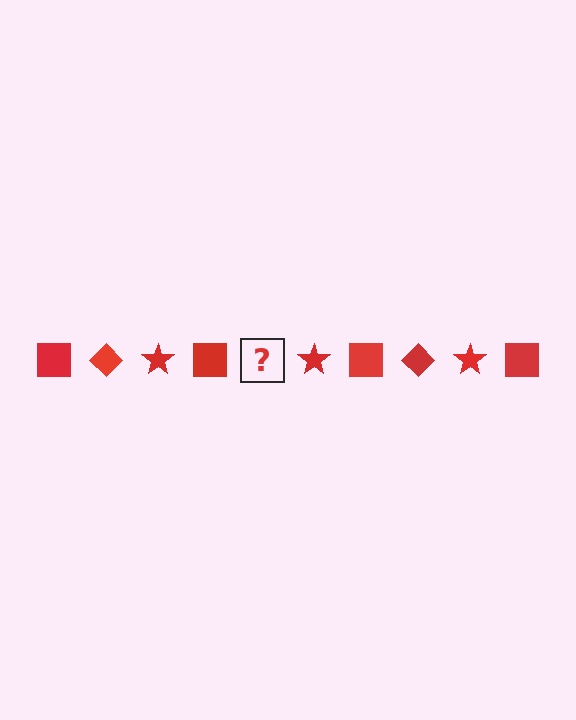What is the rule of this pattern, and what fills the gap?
The rule is that the pattern cycles through square, diamond, star shapes in red. The gap should be filled with a red diamond.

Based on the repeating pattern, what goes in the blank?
The blank should be a red diamond.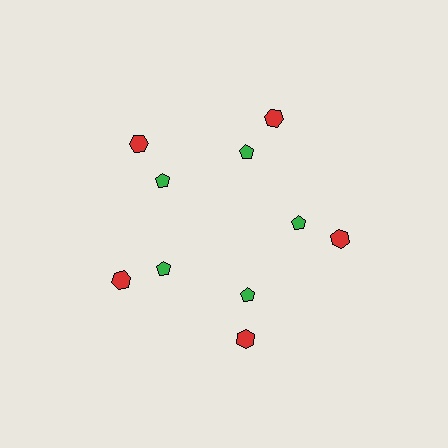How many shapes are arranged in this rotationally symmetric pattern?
There are 10 shapes, arranged in 5 groups of 2.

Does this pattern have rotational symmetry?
Yes, this pattern has 5-fold rotational symmetry. It looks the same after rotating 72 degrees around the center.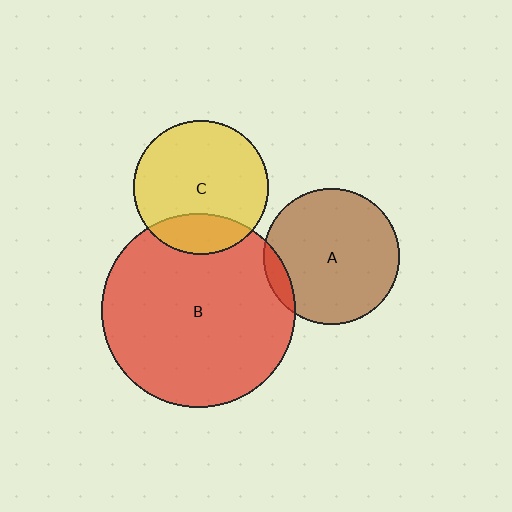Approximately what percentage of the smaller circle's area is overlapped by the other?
Approximately 10%.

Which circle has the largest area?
Circle B (red).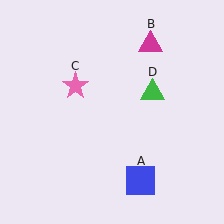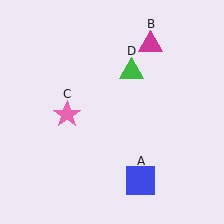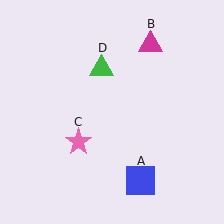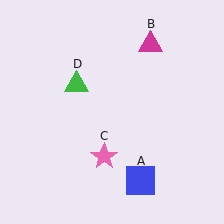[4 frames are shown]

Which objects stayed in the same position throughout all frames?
Blue square (object A) and magenta triangle (object B) remained stationary.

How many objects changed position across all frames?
2 objects changed position: pink star (object C), green triangle (object D).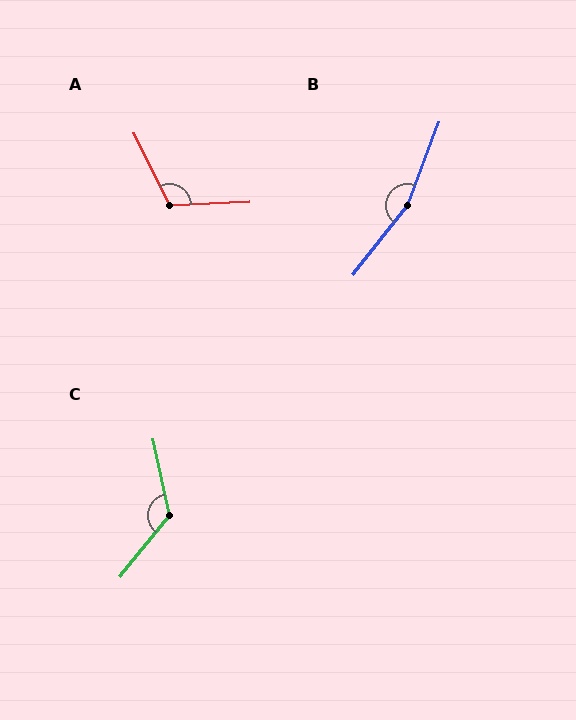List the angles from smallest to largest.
A (114°), C (129°), B (162°).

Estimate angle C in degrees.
Approximately 129 degrees.